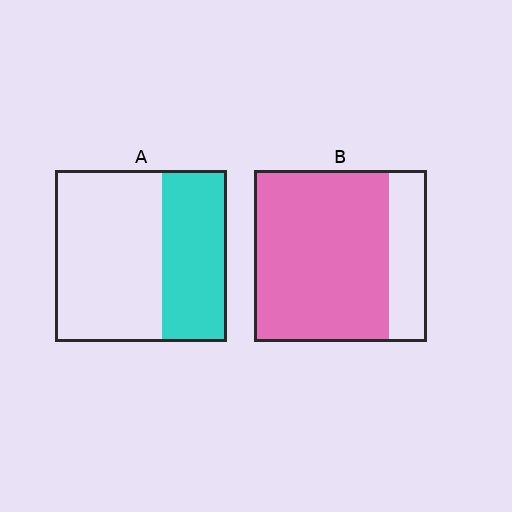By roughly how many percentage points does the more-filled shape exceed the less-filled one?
By roughly 40 percentage points (B over A).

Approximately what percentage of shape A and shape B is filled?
A is approximately 40% and B is approximately 80%.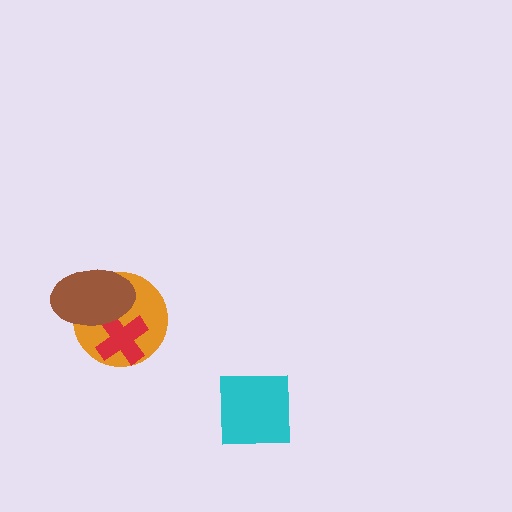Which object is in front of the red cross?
The brown ellipse is in front of the red cross.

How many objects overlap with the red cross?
2 objects overlap with the red cross.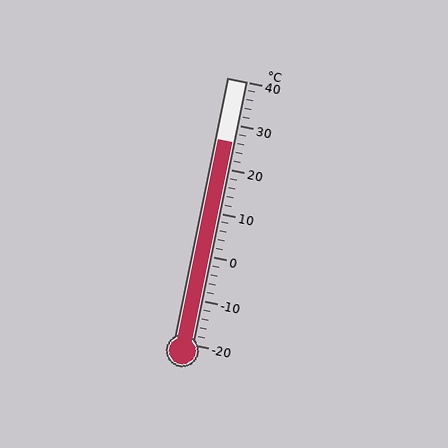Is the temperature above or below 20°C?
The temperature is above 20°C.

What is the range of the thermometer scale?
The thermometer scale ranges from -20°C to 40°C.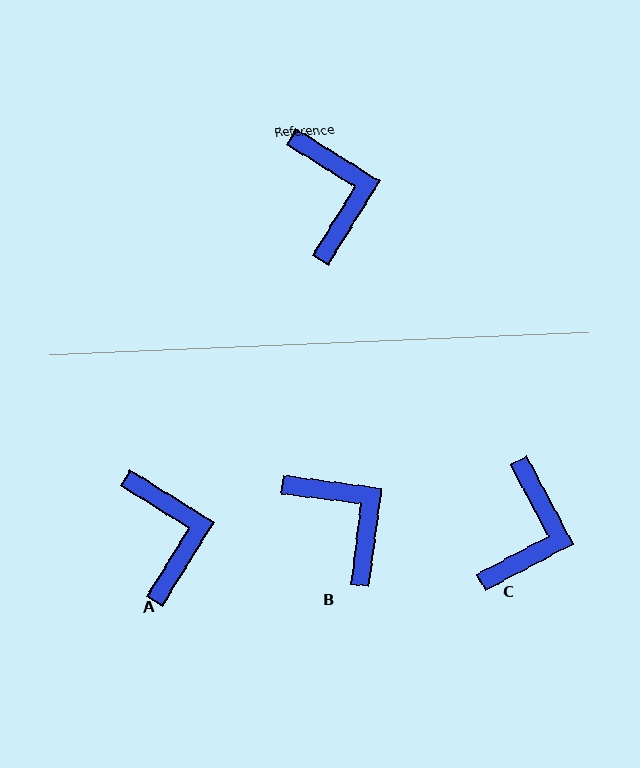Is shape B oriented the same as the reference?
No, it is off by about 25 degrees.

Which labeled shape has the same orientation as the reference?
A.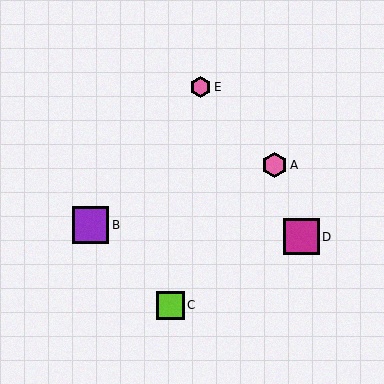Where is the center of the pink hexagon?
The center of the pink hexagon is at (274, 165).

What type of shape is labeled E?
Shape E is a pink hexagon.